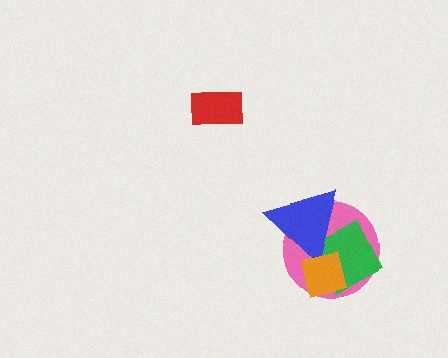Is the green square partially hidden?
Yes, it is partially covered by another shape.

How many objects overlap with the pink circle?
3 objects overlap with the pink circle.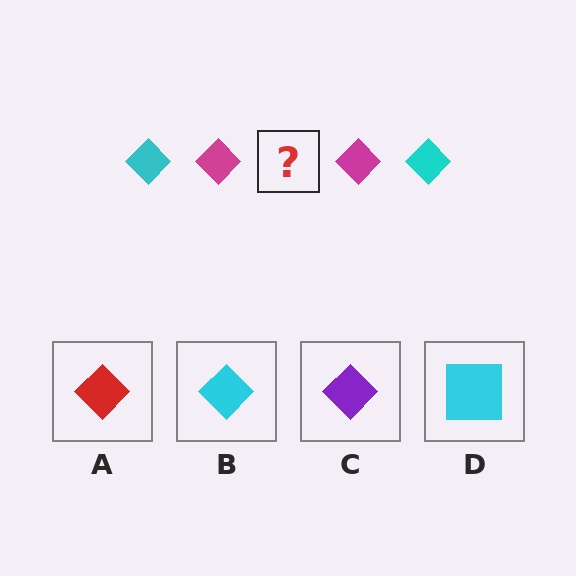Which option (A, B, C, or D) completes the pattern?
B.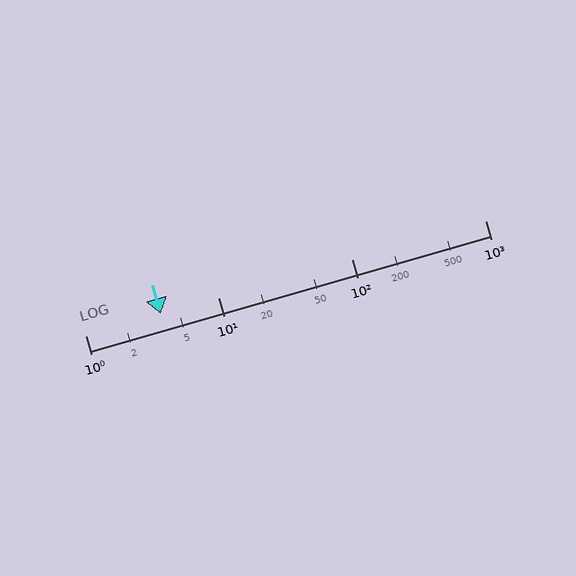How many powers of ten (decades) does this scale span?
The scale spans 3 decades, from 1 to 1000.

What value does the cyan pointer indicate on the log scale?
The pointer indicates approximately 3.7.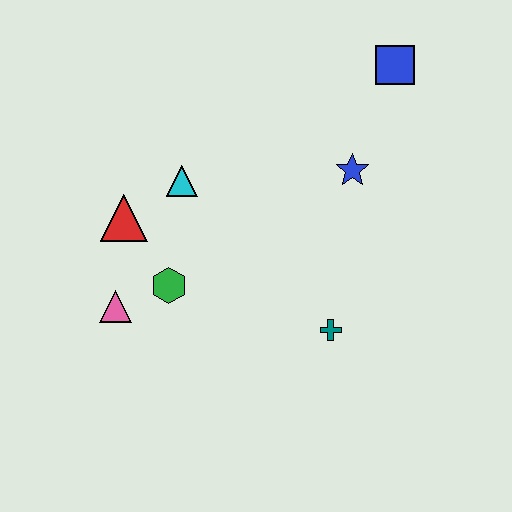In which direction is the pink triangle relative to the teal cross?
The pink triangle is to the left of the teal cross.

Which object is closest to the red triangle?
The cyan triangle is closest to the red triangle.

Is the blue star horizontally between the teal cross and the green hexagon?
No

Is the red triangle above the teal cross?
Yes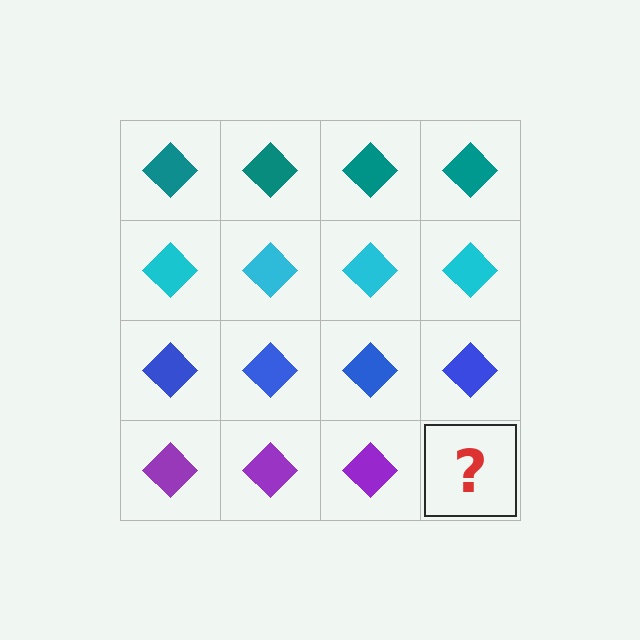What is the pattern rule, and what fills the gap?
The rule is that each row has a consistent color. The gap should be filled with a purple diamond.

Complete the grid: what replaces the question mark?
The question mark should be replaced with a purple diamond.